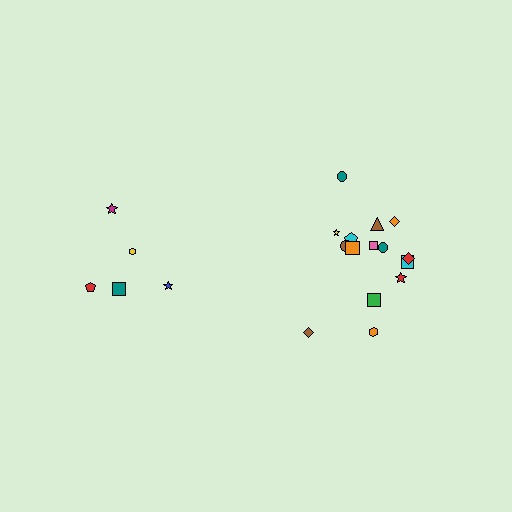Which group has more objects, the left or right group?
The right group.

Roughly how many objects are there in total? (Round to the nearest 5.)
Roughly 20 objects in total.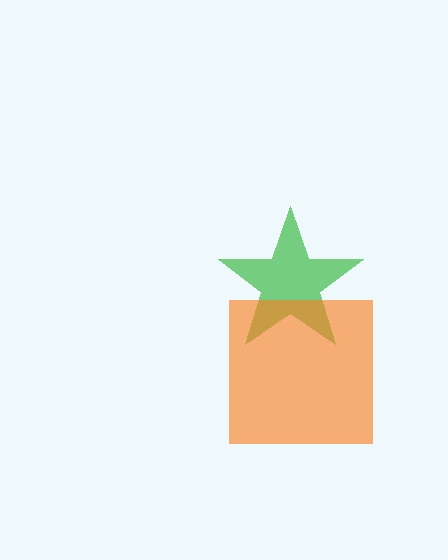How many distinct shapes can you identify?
There are 2 distinct shapes: a green star, an orange square.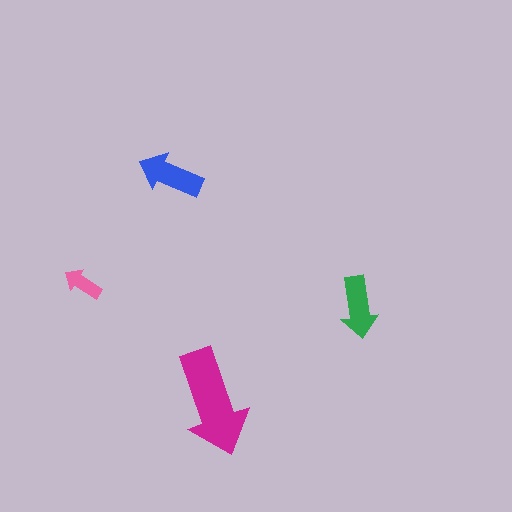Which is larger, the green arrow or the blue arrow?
The blue one.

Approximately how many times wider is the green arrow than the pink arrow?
About 1.5 times wider.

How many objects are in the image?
There are 4 objects in the image.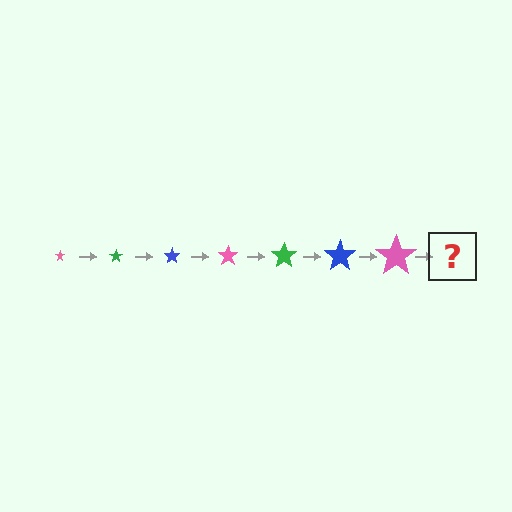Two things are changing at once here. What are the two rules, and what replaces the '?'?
The two rules are that the star grows larger each step and the color cycles through pink, green, and blue. The '?' should be a green star, larger than the previous one.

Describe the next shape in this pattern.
It should be a green star, larger than the previous one.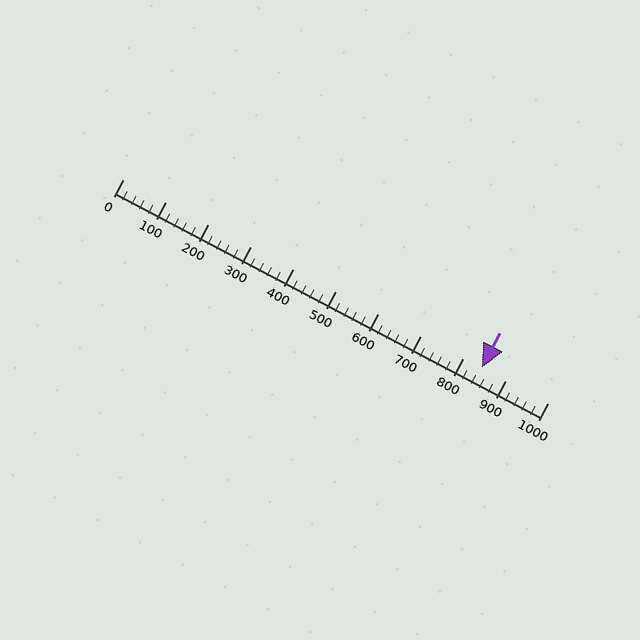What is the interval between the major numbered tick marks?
The major tick marks are spaced 100 units apart.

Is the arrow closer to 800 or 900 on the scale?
The arrow is closer to 800.